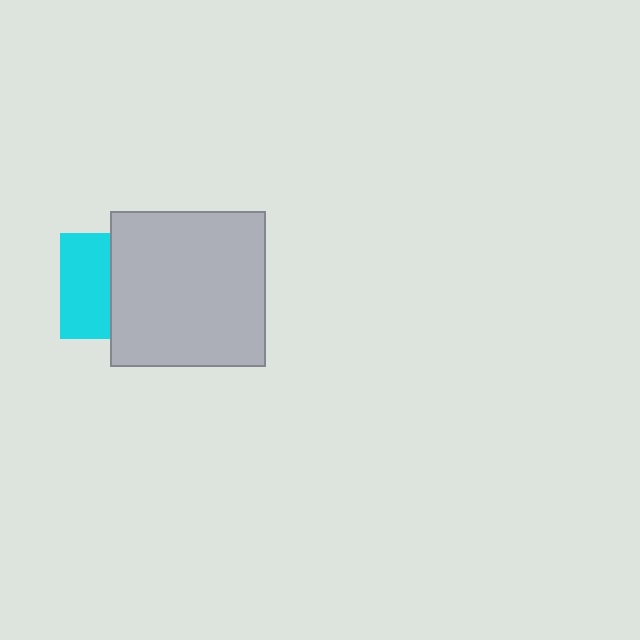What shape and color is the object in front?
The object in front is a light gray square.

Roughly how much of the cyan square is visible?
About half of it is visible (roughly 47%).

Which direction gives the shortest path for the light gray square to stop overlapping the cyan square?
Moving right gives the shortest separation.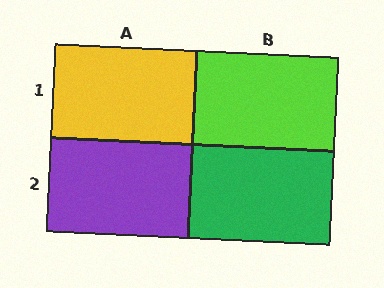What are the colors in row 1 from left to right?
Yellow, lime.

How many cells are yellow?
1 cell is yellow.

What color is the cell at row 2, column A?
Purple.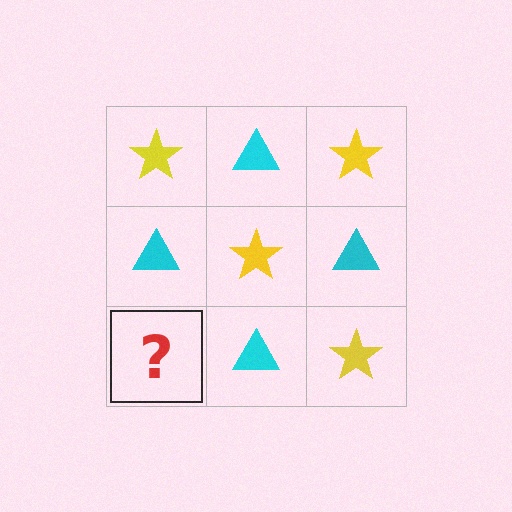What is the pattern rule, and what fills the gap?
The rule is that it alternates yellow star and cyan triangle in a checkerboard pattern. The gap should be filled with a yellow star.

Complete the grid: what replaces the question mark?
The question mark should be replaced with a yellow star.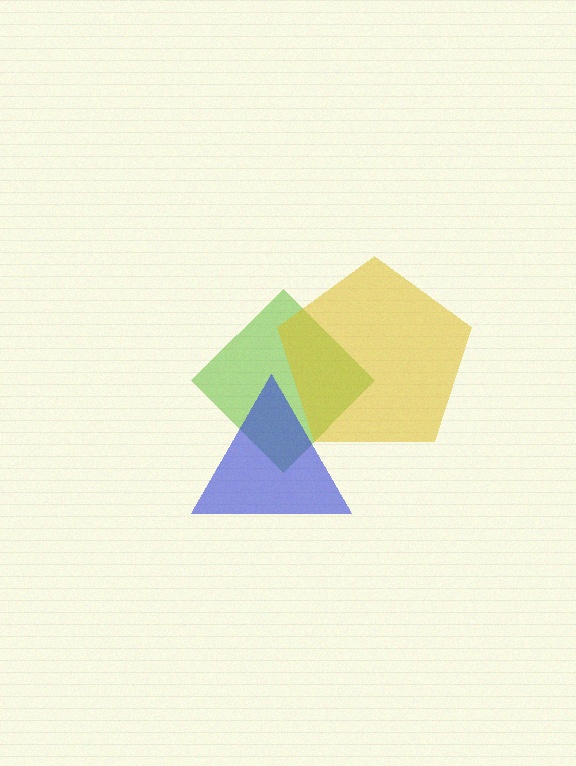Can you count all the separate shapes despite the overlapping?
Yes, there are 3 separate shapes.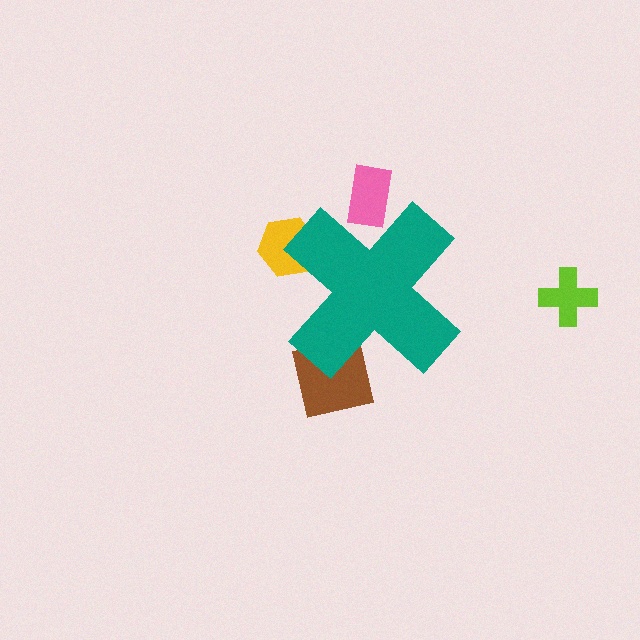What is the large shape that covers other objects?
A teal cross.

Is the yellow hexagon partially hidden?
Yes, the yellow hexagon is partially hidden behind the teal cross.